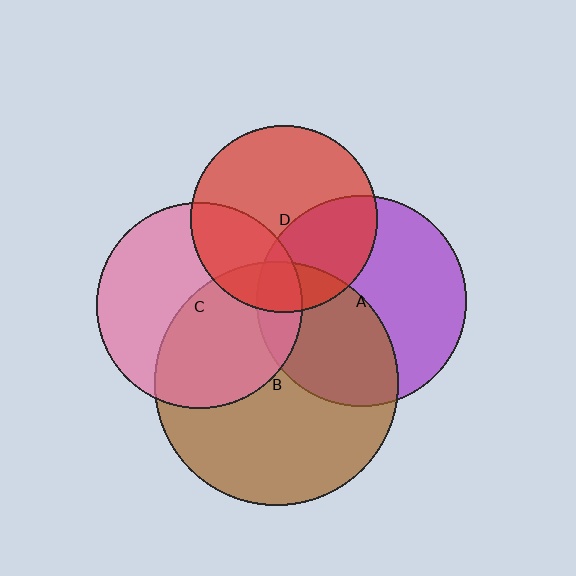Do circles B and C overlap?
Yes.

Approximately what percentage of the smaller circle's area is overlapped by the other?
Approximately 50%.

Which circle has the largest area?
Circle B (brown).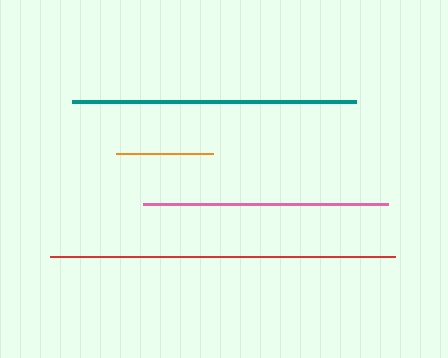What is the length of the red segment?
The red segment is approximately 344 pixels long.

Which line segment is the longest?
The red line is the longest at approximately 344 pixels.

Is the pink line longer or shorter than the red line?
The red line is longer than the pink line.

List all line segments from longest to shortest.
From longest to shortest: red, teal, pink, orange.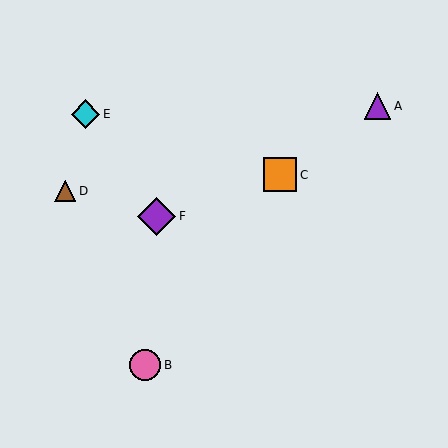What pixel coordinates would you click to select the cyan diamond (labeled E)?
Click at (86, 114) to select the cyan diamond E.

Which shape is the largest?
The purple diamond (labeled F) is the largest.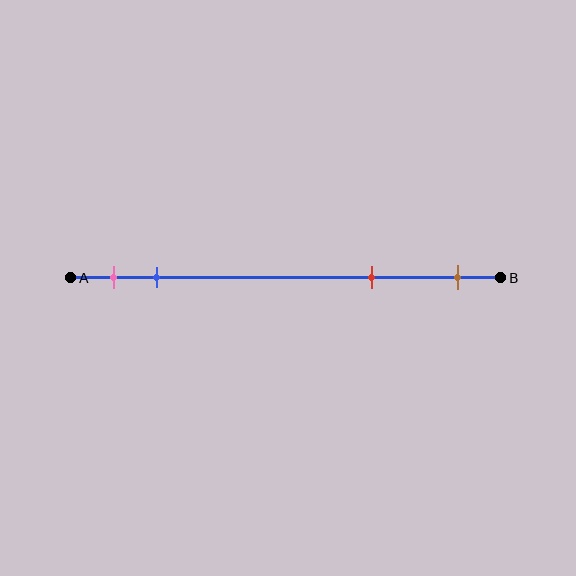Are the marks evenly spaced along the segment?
No, the marks are not evenly spaced.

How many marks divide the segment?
There are 4 marks dividing the segment.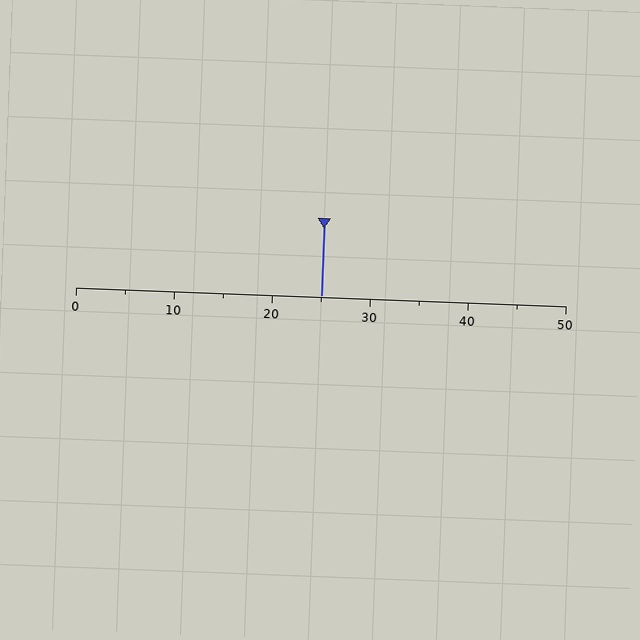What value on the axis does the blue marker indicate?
The marker indicates approximately 25.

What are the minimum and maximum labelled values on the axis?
The axis runs from 0 to 50.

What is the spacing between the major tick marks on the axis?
The major ticks are spaced 10 apart.